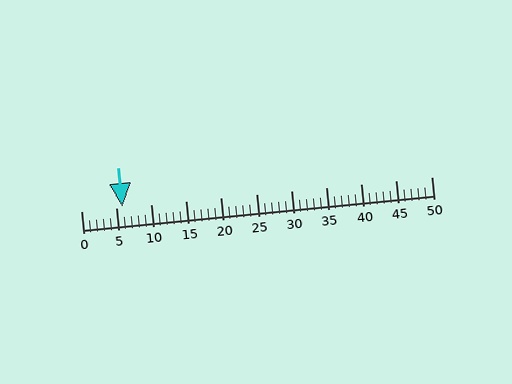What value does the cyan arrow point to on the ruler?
The cyan arrow points to approximately 6.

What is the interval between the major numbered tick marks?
The major tick marks are spaced 5 units apart.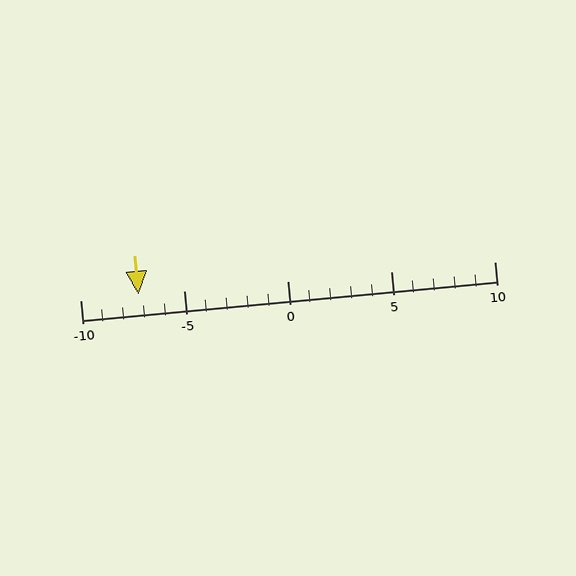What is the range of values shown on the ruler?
The ruler shows values from -10 to 10.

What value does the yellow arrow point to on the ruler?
The yellow arrow points to approximately -7.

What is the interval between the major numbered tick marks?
The major tick marks are spaced 5 units apart.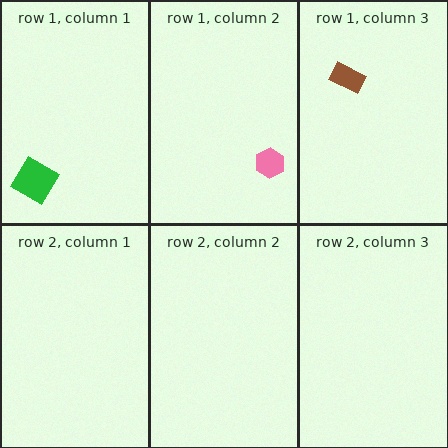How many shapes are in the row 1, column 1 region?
1.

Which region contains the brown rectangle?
The row 1, column 3 region.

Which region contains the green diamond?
The row 1, column 1 region.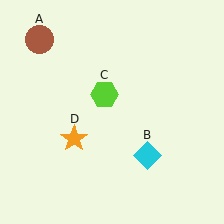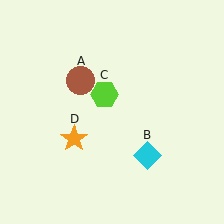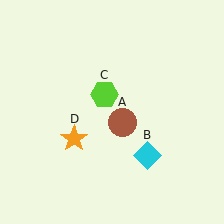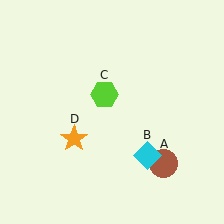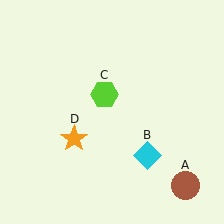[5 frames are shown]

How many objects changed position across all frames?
1 object changed position: brown circle (object A).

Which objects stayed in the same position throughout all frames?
Cyan diamond (object B) and lime hexagon (object C) and orange star (object D) remained stationary.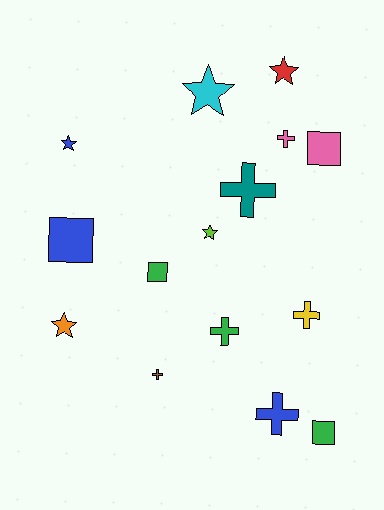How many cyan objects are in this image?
There is 1 cyan object.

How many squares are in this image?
There are 4 squares.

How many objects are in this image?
There are 15 objects.